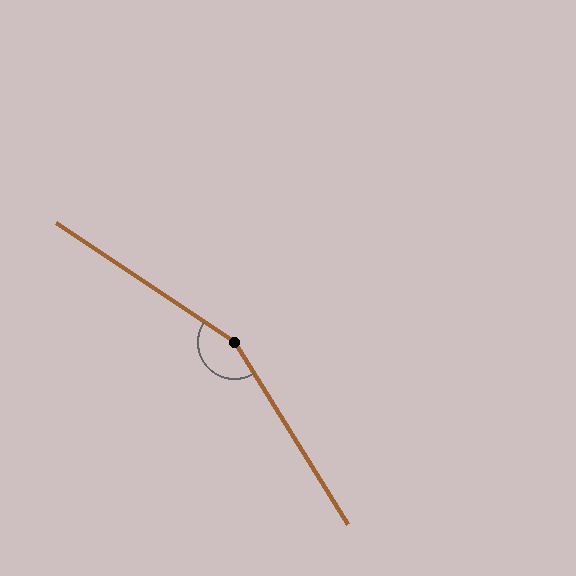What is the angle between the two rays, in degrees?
Approximately 156 degrees.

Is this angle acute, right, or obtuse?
It is obtuse.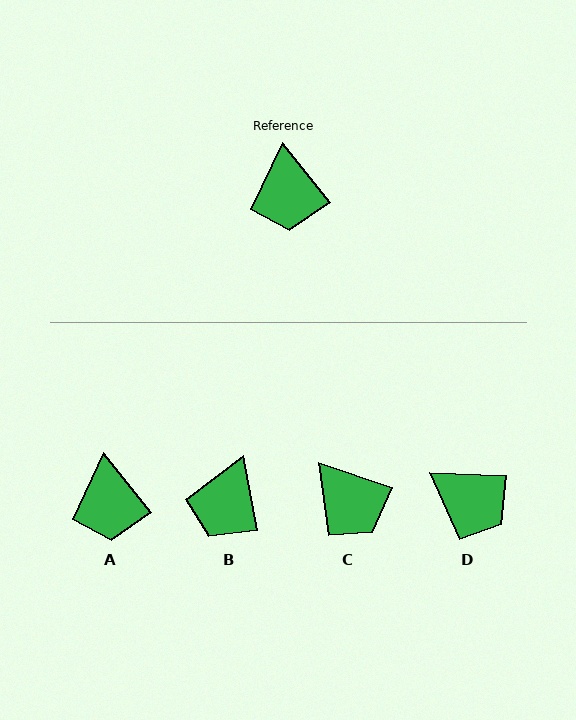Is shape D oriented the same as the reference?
No, it is off by about 49 degrees.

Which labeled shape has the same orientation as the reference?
A.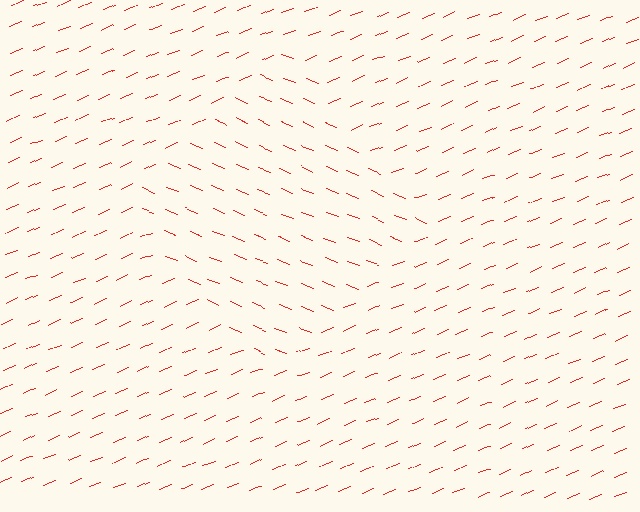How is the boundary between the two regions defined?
The boundary is defined purely by a change in line orientation (approximately 45 degrees difference). All lines are the same color and thickness.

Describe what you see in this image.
The image is filled with small red line segments. A diamond region in the image has lines oriented differently from the surrounding lines, creating a visible texture boundary.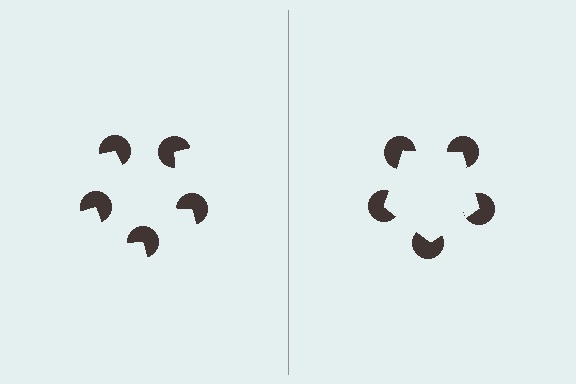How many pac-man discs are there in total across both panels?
10 — 5 on each side.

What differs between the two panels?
The pac-man discs are positioned identically on both sides; only the wedge orientations differ. On the right they align to a pentagon; on the left they are misaligned.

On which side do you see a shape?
An illusory pentagon appears on the right side. On the left side the wedge cuts are rotated, so no coherent shape forms.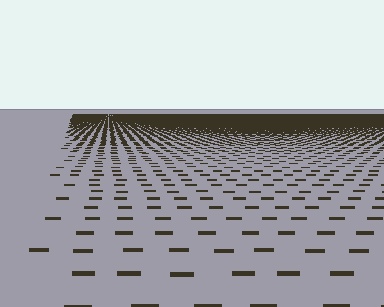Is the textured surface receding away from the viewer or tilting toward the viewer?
The surface is receding away from the viewer. Texture elements get smaller and denser toward the top.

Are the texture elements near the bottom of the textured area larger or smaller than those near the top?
Larger. Near the bottom, elements are closer to the viewer and appear at a bigger on-screen size.